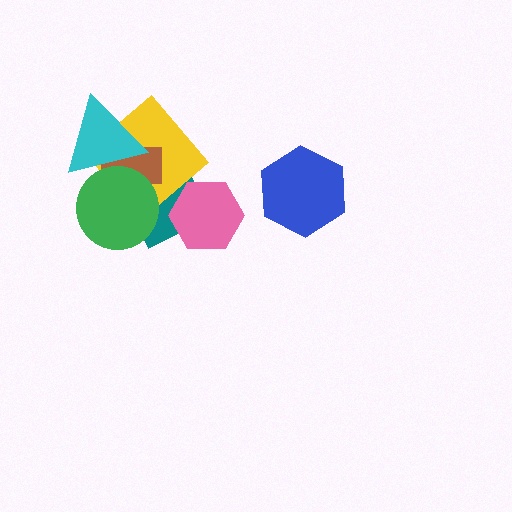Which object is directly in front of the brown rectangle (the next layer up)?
The cyan triangle is directly in front of the brown rectangle.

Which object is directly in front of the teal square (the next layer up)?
The yellow diamond is directly in front of the teal square.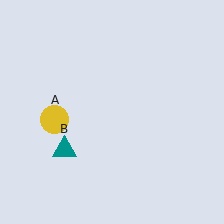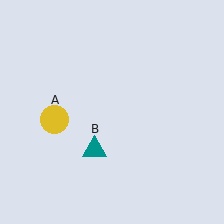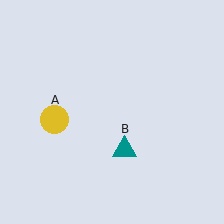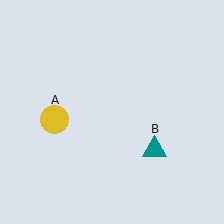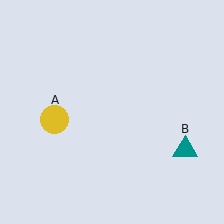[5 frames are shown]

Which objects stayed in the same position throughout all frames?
Yellow circle (object A) remained stationary.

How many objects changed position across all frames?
1 object changed position: teal triangle (object B).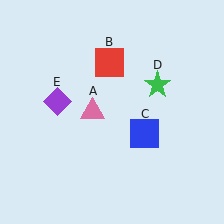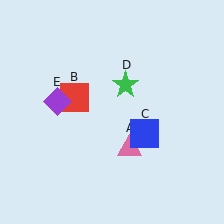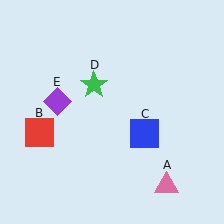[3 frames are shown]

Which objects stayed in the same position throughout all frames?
Blue square (object C) and purple diamond (object E) remained stationary.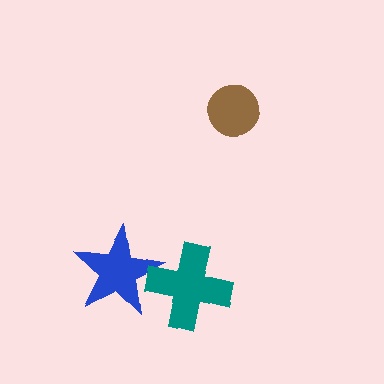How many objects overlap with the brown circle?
0 objects overlap with the brown circle.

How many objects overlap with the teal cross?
1 object overlaps with the teal cross.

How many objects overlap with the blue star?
1 object overlaps with the blue star.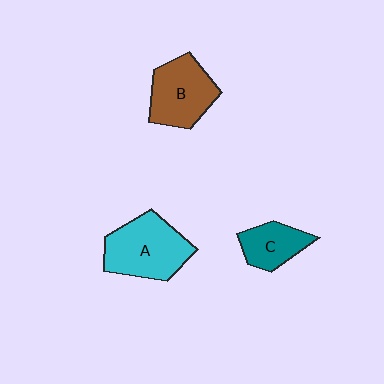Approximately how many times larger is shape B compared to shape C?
Approximately 1.5 times.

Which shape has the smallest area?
Shape C (teal).